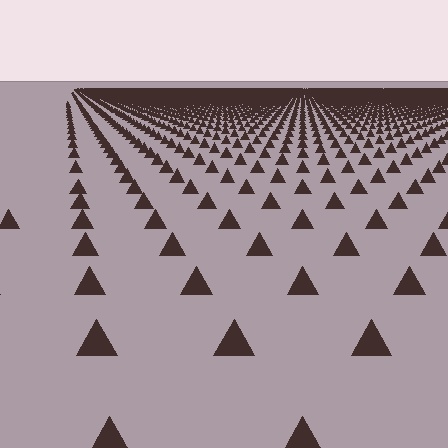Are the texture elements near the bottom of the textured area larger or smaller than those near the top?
Larger. Near the bottom, elements are closer to the viewer and appear at a bigger on-screen size.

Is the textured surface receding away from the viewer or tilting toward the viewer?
The surface is receding away from the viewer. Texture elements get smaller and denser toward the top.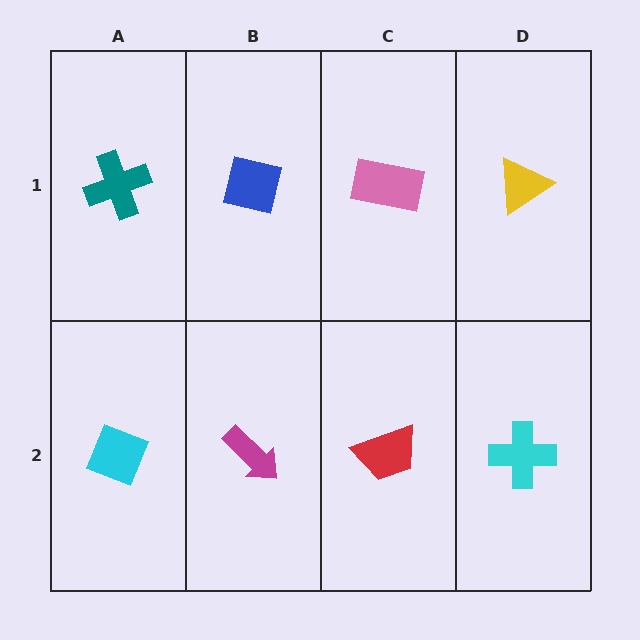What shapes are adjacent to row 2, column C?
A pink rectangle (row 1, column C), a magenta arrow (row 2, column B), a cyan cross (row 2, column D).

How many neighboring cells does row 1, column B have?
3.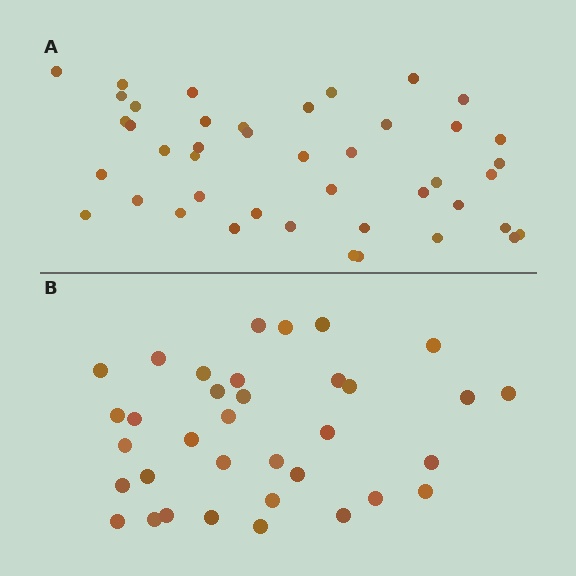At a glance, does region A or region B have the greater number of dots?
Region A (the top region) has more dots.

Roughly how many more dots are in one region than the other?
Region A has roughly 8 or so more dots than region B.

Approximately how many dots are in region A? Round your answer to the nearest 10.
About 40 dots. (The exact count is 43, which rounds to 40.)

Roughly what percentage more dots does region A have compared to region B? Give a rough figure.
About 25% more.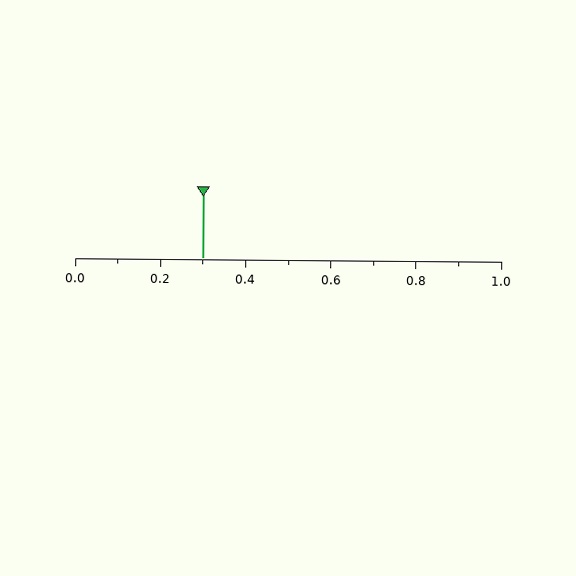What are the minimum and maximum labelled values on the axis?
The axis runs from 0.0 to 1.0.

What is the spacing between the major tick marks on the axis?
The major ticks are spaced 0.2 apart.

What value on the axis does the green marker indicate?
The marker indicates approximately 0.3.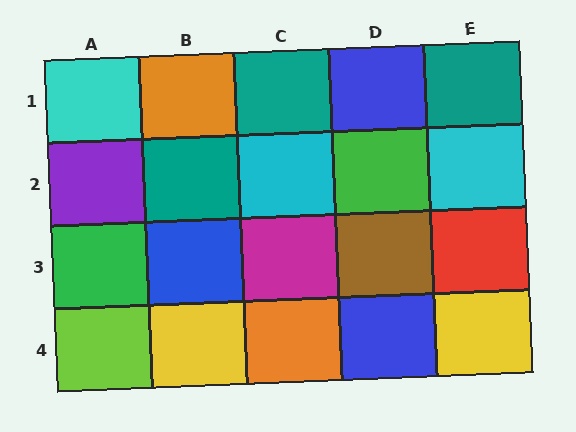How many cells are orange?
2 cells are orange.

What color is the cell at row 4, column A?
Lime.